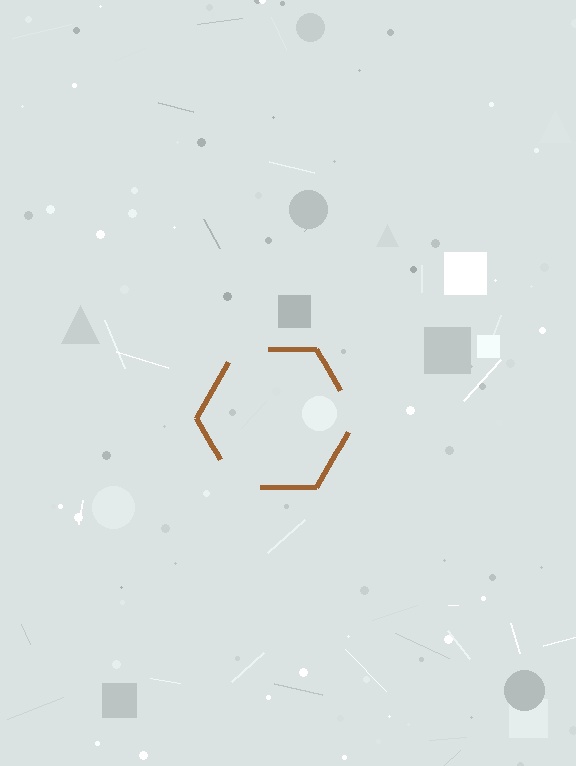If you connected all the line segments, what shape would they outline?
They would outline a hexagon.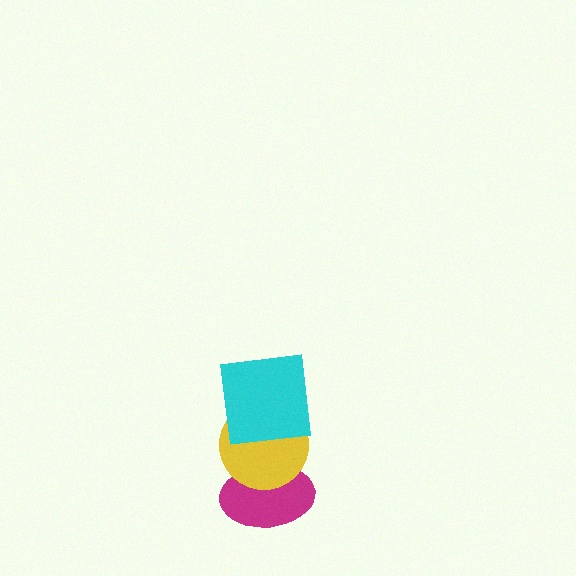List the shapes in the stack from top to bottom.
From top to bottom: the cyan square, the yellow circle, the magenta ellipse.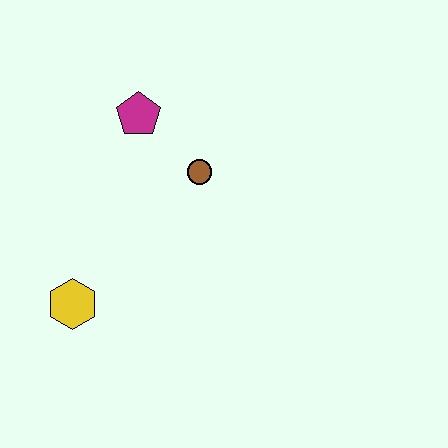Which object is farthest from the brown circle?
The yellow hexagon is farthest from the brown circle.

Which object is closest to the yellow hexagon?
The brown circle is closest to the yellow hexagon.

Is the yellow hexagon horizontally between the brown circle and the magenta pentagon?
No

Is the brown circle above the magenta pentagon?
No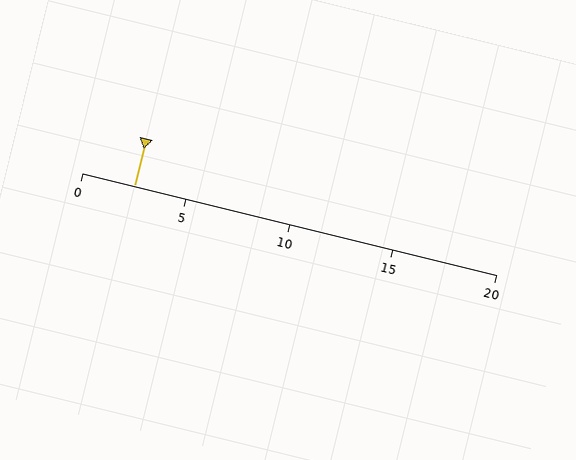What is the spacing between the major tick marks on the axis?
The major ticks are spaced 5 apart.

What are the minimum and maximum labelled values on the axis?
The axis runs from 0 to 20.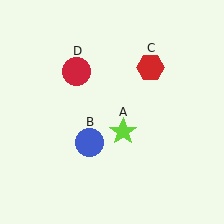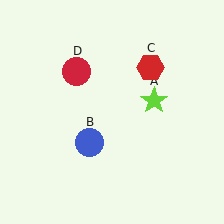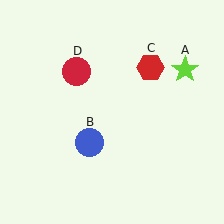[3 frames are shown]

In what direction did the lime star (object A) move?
The lime star (object A) moved up and to the right.